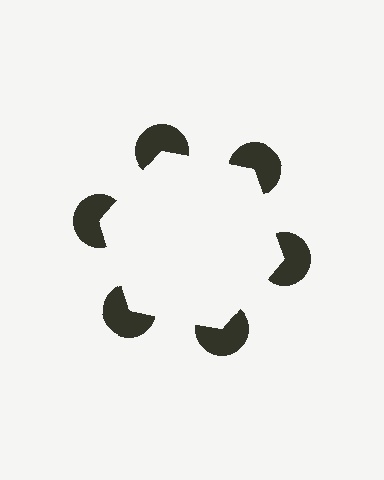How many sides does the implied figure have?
6 sides.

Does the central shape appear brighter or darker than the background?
It typically appears slightly brighter than the background, even though no actual brightness change is drawn.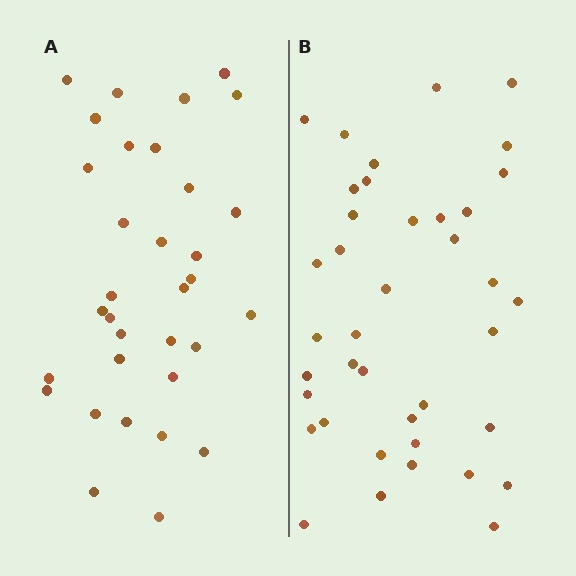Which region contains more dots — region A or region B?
Region B (the right region) has more dots.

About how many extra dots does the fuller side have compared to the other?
Region B has about 6 more dots than region A.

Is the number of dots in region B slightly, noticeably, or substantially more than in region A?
Region B has only slightly more — the two regions are fairly close. The ratio is roughly 1.2 to 1.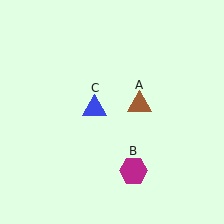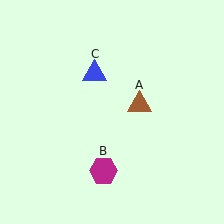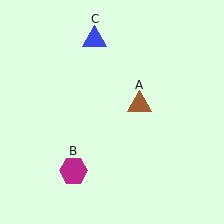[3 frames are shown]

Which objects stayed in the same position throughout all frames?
Brown triangle (object A) remained stationary.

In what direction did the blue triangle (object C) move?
The blue triangle (object C) moved up.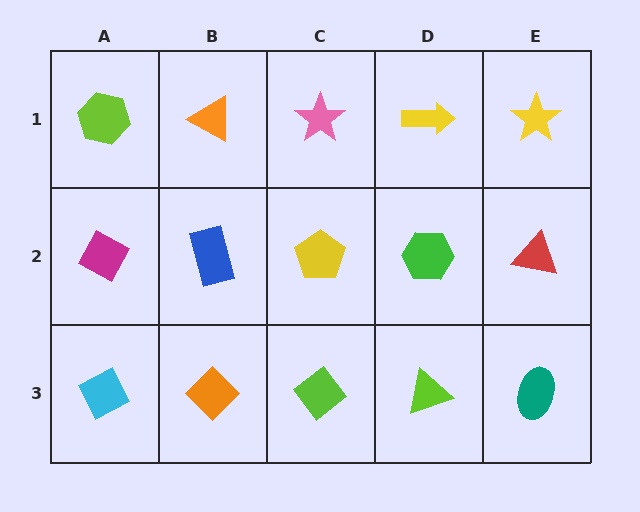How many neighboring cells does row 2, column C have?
4.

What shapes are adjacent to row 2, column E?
A yellow star (row 1, column E), a teal ellipse (row 3, column E), a green hexagon (row 2, column D).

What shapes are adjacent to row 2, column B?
An orange triangle (row 1, column B), an orange diamond (row 3, column B), a magenta diamond (row 2, column A), a yellow pentagon (row 2, column C).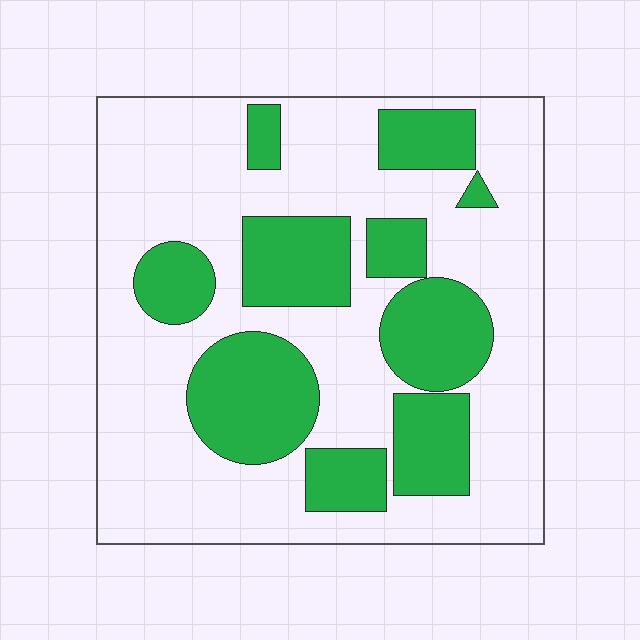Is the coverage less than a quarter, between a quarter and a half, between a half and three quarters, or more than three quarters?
Between a quarter and a half.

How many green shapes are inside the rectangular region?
10.